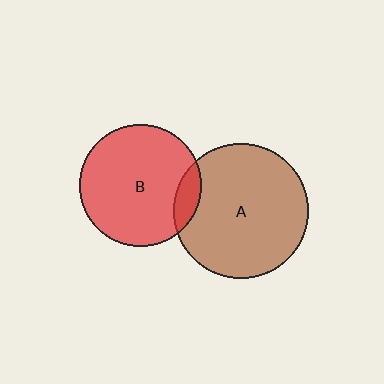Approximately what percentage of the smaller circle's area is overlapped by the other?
Approximately 10%.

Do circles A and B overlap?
Yes.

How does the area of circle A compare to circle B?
Approximately 1.2 times.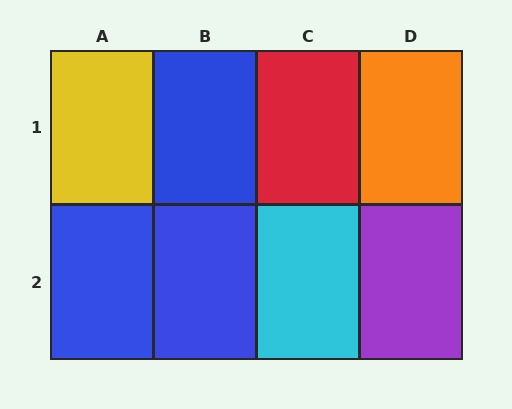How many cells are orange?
1 cell is orange.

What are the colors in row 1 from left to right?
Yellow, blue, red, orange.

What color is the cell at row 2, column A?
Blue.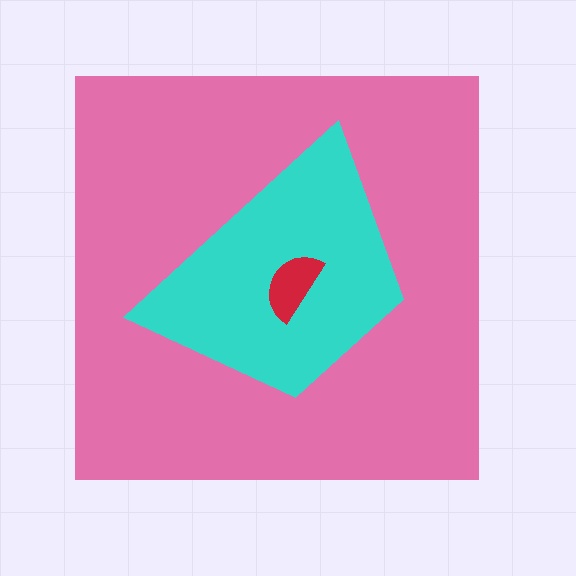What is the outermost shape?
The pink square.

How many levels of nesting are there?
3.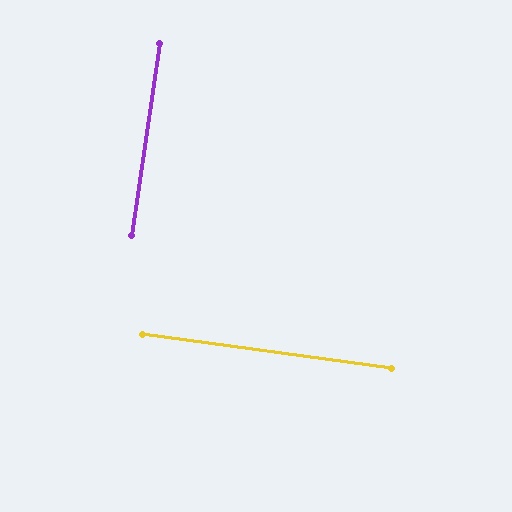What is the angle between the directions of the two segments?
Approximately 89 degrees.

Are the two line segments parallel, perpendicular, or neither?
Perpendicular — they meet at approximately 89°.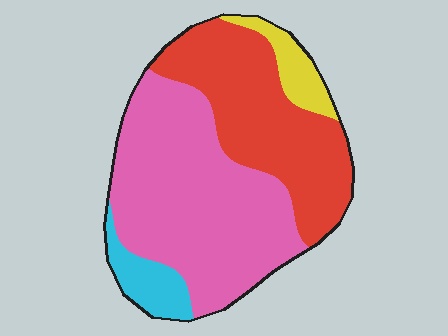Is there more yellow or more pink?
Pink.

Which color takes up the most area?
Pink, at roughly 50%.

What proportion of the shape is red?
Red takes up between a quarter and a half of the shape.